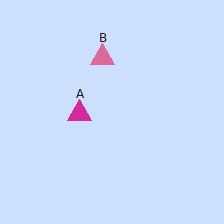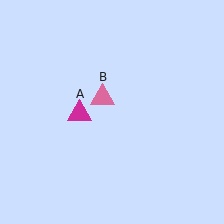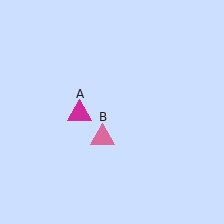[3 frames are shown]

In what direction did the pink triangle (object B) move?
The pink triangle (object B) moved down.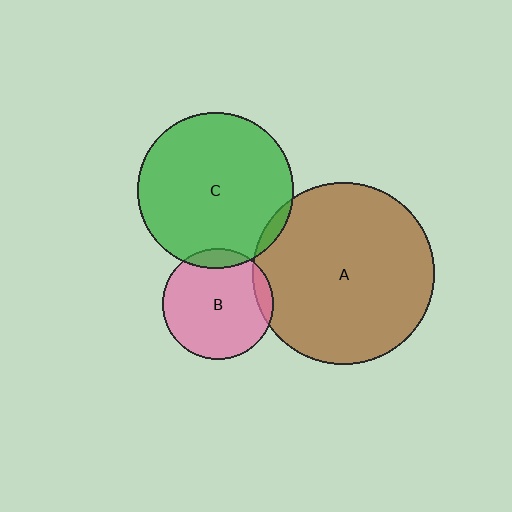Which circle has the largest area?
Circle A (brown).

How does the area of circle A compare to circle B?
Approximately 2.7 times.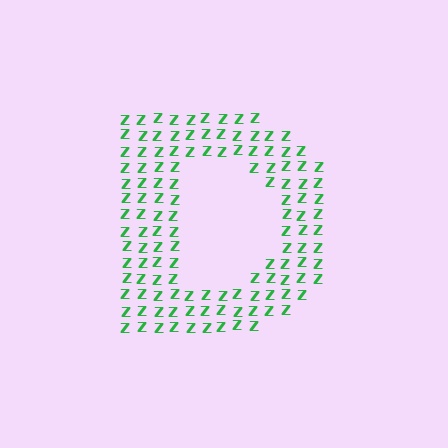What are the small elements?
The small elements are letter Z's.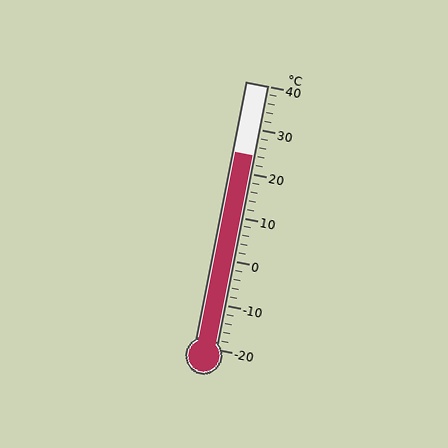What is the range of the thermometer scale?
The thermometer scale ranges from -20°C to 40°C.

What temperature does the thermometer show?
The thermometer shows approximately 24°C.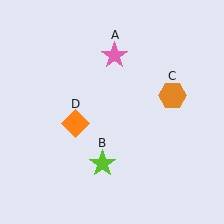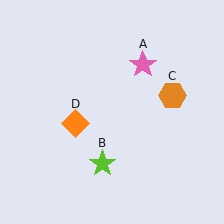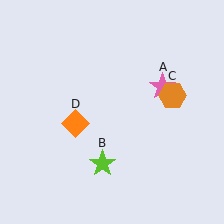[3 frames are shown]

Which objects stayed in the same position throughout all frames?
Lime star (object B) and orange hexagon (object C) and orange diamond (object D) remained stationary.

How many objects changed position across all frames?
1 object changed position: pink star (object A).